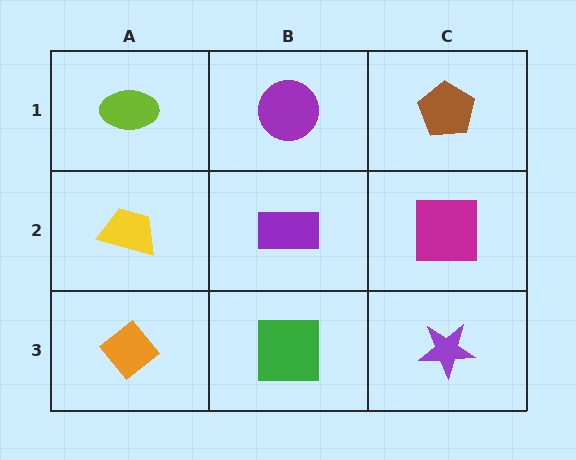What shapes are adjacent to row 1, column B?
A purple rectangle (row 2, column B), a lime ellipse (row 1, column A), a brown pentagon (row 1, column C).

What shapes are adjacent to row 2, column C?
A brown pentagon (row 1, column C), a purple star (row 3, column C), a purple rectangle (row 2, column B).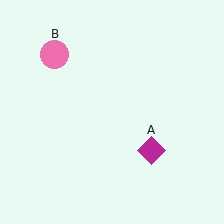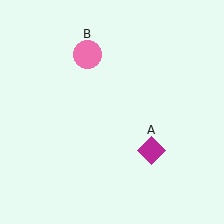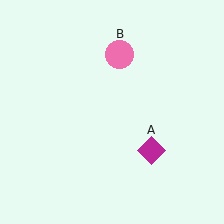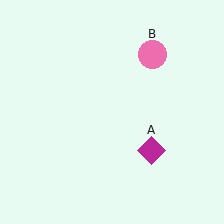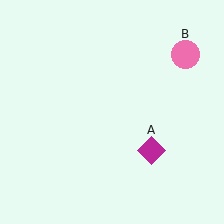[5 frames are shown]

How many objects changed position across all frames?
1 object changed position: pink circle (object B).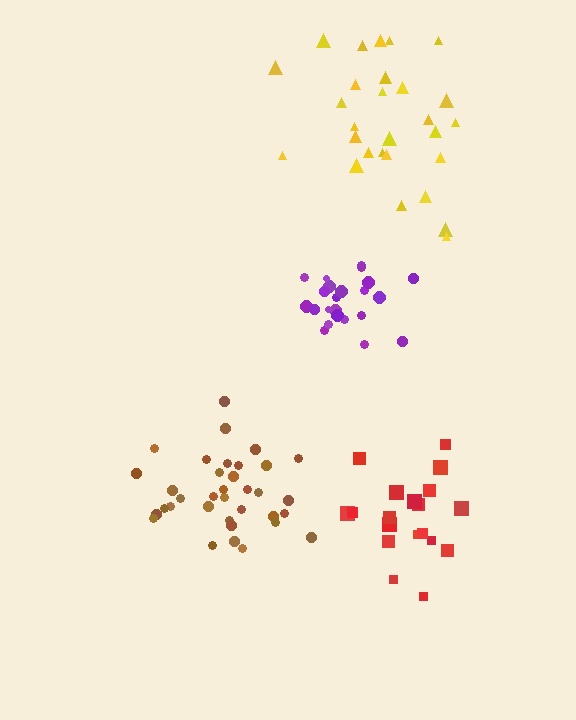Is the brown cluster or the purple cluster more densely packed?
Purple.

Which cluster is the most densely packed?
Purple.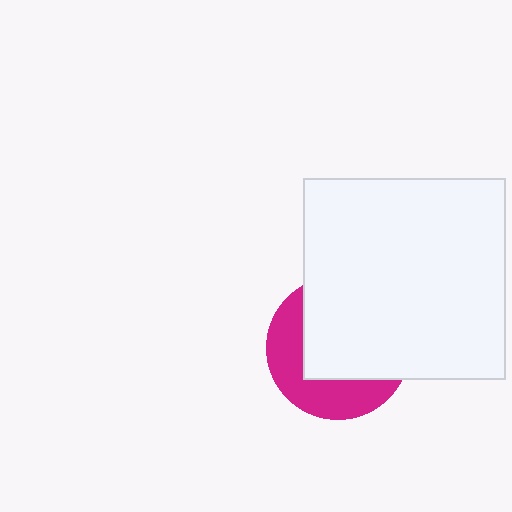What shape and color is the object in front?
The object in front is a white square.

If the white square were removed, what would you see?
You would see the complete magenta circle.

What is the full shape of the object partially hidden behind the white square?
The partially hidden object is a magenta circle.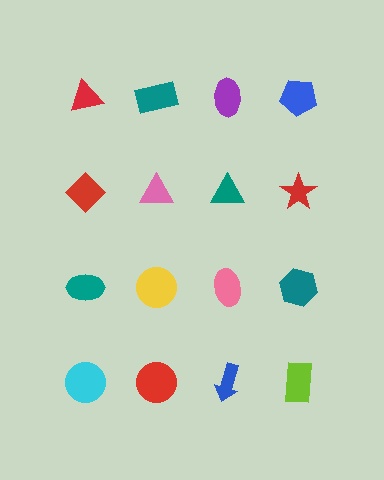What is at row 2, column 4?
A red star.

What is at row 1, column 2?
A teal rectangle.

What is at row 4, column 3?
A blue arrow.